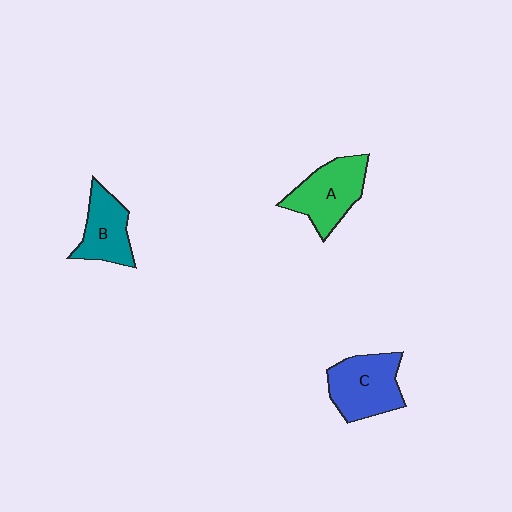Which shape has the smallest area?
Shape B (teal).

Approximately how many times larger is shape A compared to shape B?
Approximately 1.2 times.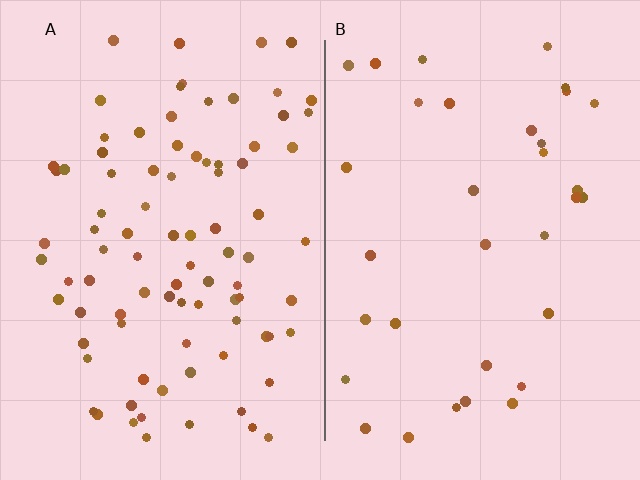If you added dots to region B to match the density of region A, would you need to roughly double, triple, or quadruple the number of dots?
Approximately triple.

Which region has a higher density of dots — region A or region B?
A (the left).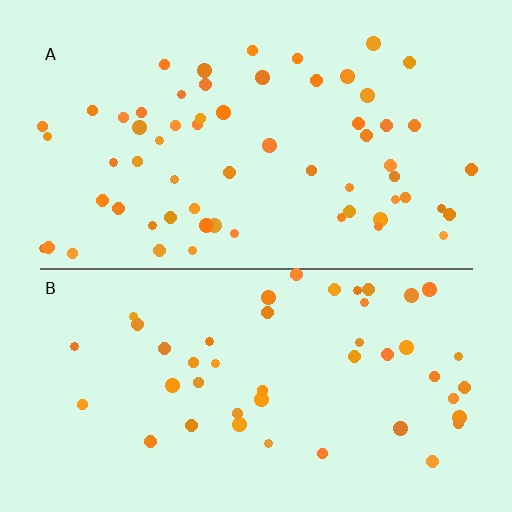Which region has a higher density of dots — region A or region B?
A (the top).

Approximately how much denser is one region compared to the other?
Approximately 1.3× — region A over region B.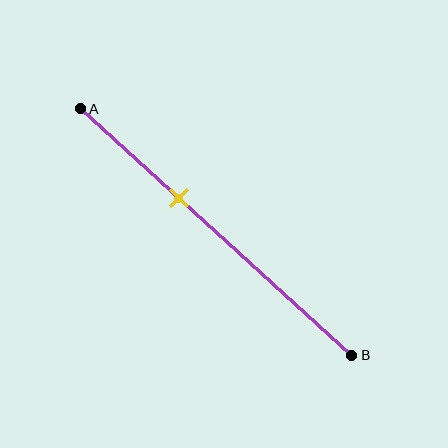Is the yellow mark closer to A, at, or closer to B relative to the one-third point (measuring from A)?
The yellow mark is closer to point B than the one-third point of segment AB.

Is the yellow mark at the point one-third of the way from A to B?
No, the mark is at about 35% from A, not at the 33% one-third point.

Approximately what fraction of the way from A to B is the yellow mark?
The yellow mark is approximately 35% of the way from A to B.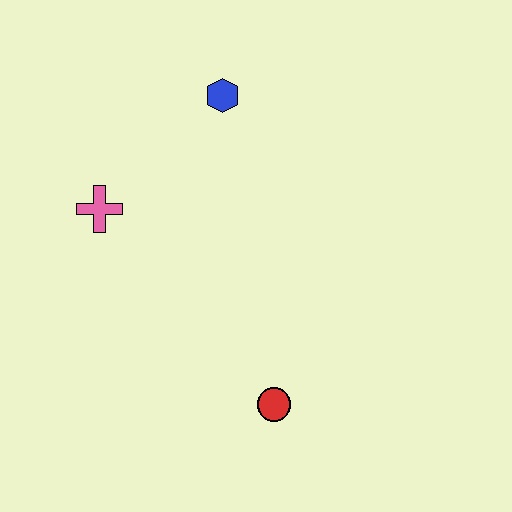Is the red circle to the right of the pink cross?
Yes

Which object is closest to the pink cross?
The blue hexagon is closest to the pink cross.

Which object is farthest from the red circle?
The blue hexagon is farthest from the red circle.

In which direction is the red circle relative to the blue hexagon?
The red circle is below the blue hexagon.